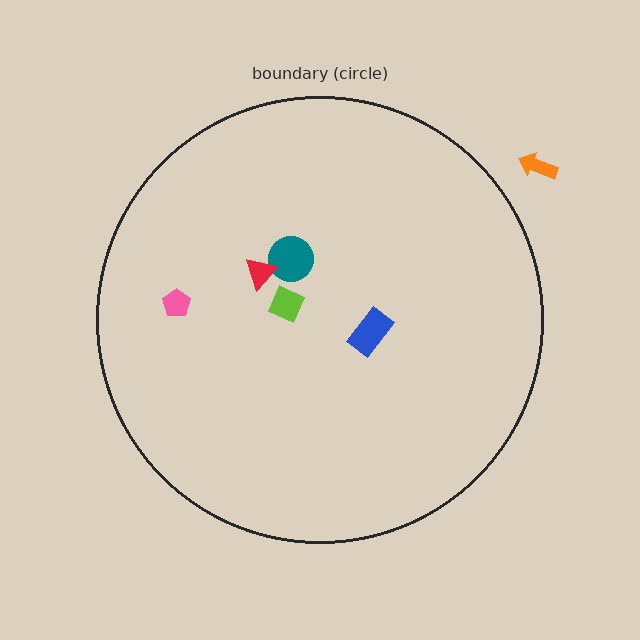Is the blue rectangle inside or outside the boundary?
Inside.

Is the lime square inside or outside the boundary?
Inside.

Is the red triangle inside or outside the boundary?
Inside.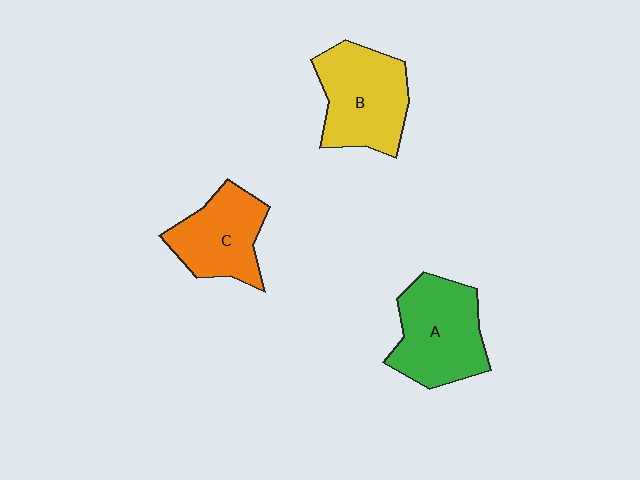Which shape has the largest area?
Shape A (green).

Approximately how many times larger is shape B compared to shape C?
Approximately 1.2 times.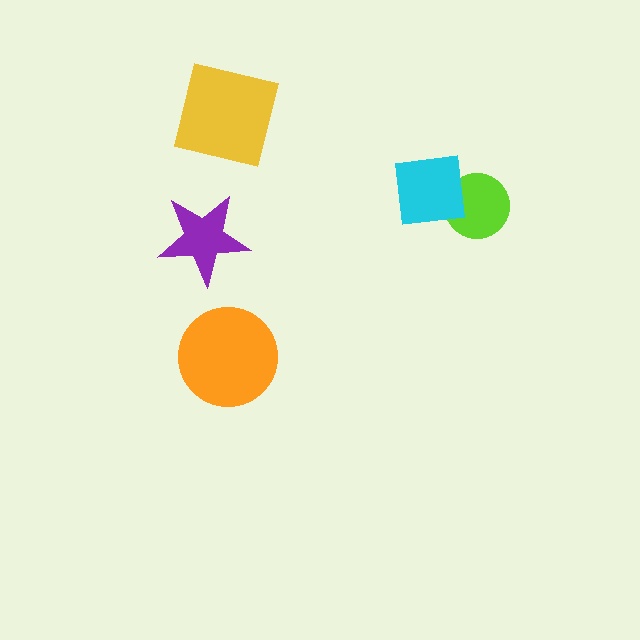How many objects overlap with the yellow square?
0 objects overlap with the yellow square.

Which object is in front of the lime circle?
The cyan square is in front of the lime circle.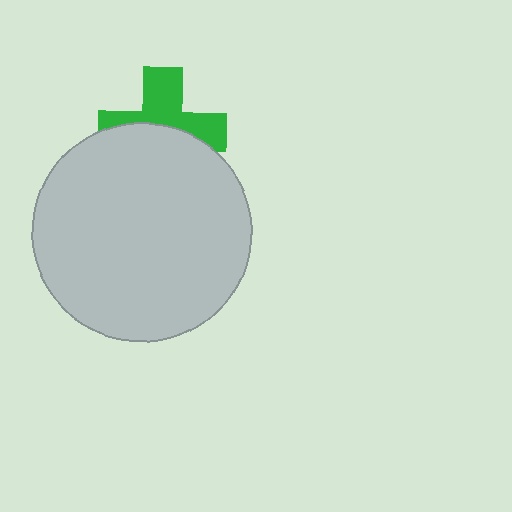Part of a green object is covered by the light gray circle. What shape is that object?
It is a cross.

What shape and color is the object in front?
The object in front is a light gray circle.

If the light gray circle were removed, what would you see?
You would see the complete green cross.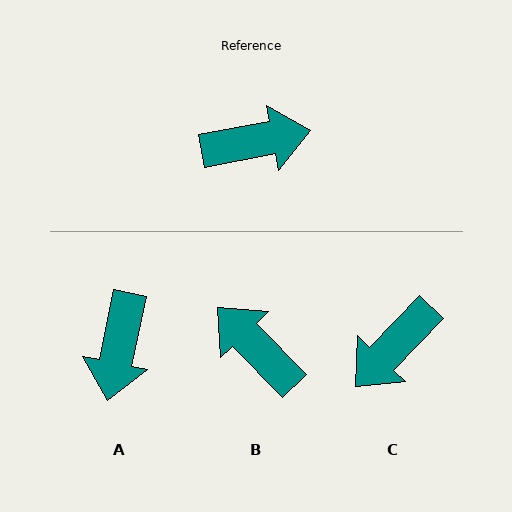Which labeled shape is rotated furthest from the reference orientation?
C, about 144 degrees away.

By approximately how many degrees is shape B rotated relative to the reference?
Approximately 124 degrees counter-clockwise.